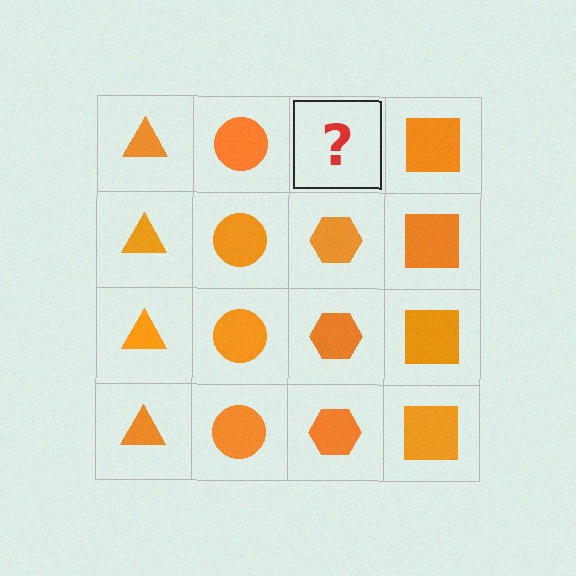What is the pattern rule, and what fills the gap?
The rule is that each column has a consistent shape. The gap should be filled with an orange hexagon.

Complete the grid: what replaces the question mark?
The question mark should be replaced with an orange hexagon.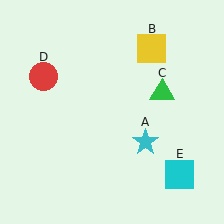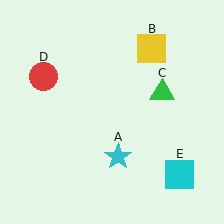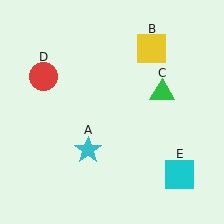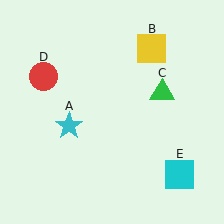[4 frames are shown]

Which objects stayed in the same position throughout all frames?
Yellow square (object B) and green triangle (object C) and red circle (object D) and cyan square (object E) remained stationary.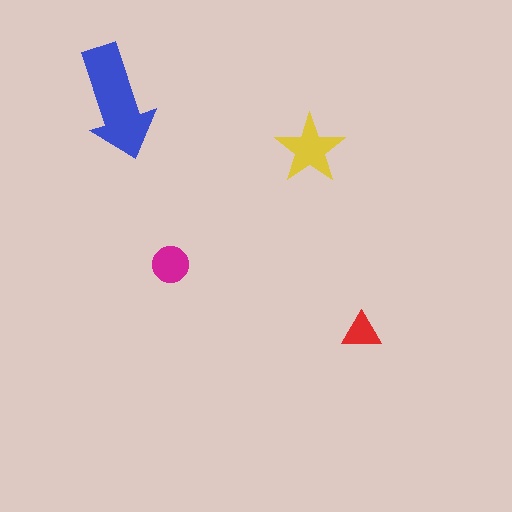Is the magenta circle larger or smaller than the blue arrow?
Smaller.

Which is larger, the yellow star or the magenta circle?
The yellow star.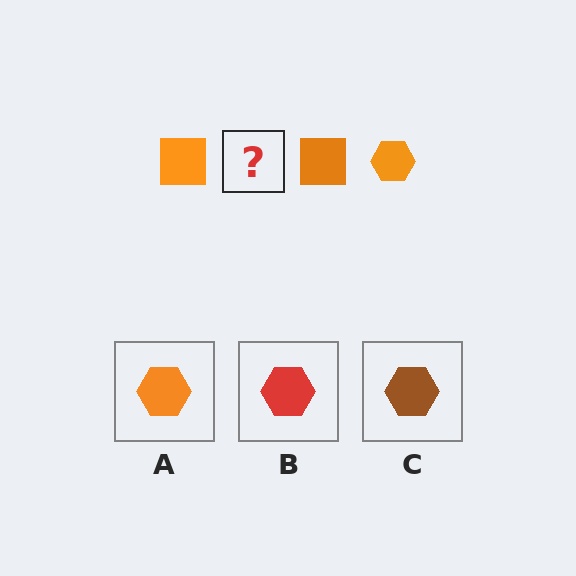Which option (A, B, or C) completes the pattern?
A.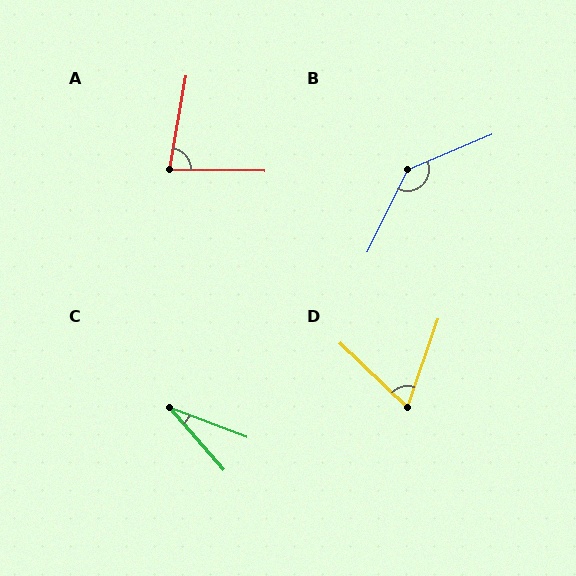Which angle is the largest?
B, at approximately 139 degrees.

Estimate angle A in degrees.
Approximately 81 degrees.